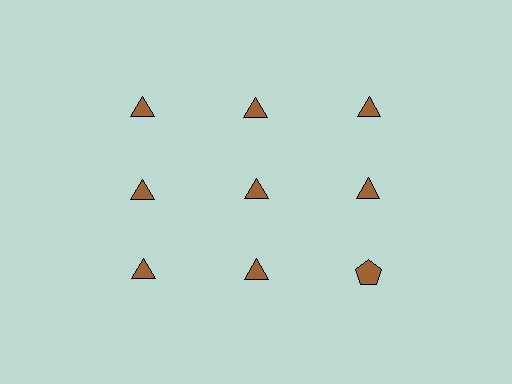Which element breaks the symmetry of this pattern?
The brown pentagon in the third row, center column breaks the symmetry. All other shapes are brown triangles.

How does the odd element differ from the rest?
It has a different shape: pentagon instead of triangle.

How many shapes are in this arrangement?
There are 9 shapes arranged in a grid pattern.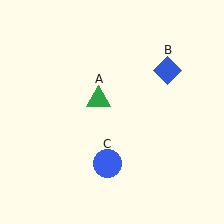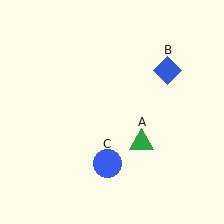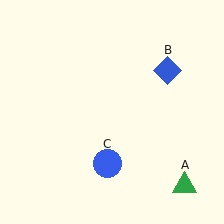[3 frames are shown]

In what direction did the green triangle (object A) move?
The green triangle (object A) moved down and to the right.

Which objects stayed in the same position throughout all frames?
Blue diamond (object B) and blue circle (object C) remained stationary.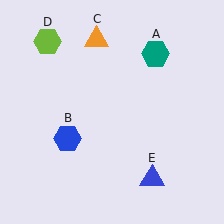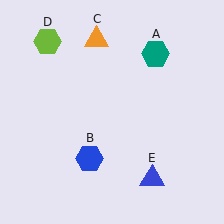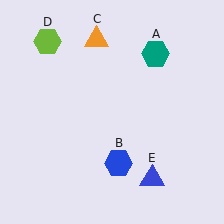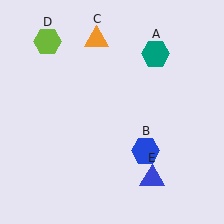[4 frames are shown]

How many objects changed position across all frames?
1 object changed position: blue hexagon (object B).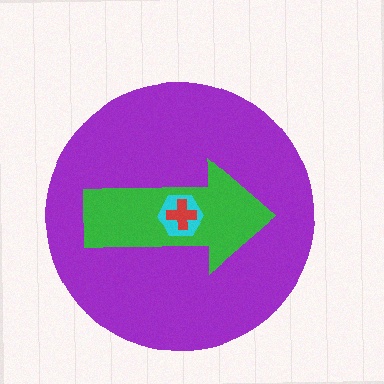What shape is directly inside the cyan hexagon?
The red cross.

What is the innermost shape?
The red cross.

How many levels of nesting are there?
4.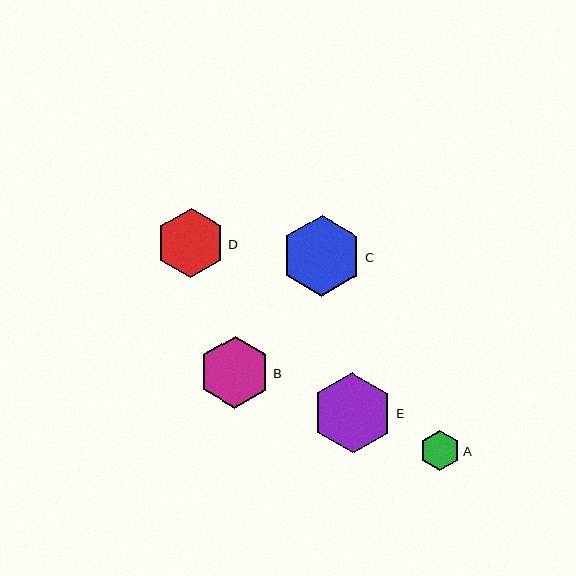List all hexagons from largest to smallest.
From largest to smallest: C, E, B, D, A.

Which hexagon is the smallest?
Hexagon A is the smallest with a size of approximately 40 pixels.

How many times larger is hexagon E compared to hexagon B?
Hexagon E is approximately 1.1 times the size of hexagon B.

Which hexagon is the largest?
Hexagon C is the largest with a size of approximately 81 pixels.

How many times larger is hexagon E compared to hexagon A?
Hexagon E is approximately 2.0 times the size of hexagon A.